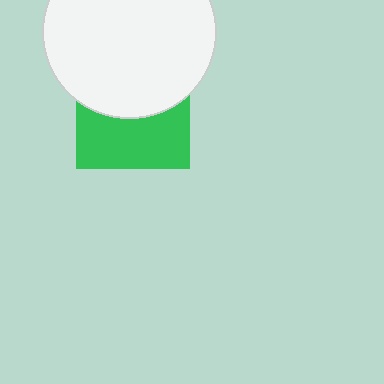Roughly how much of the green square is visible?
About half of it is visible (roughly 50%).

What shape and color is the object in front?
The object in front is a white circle.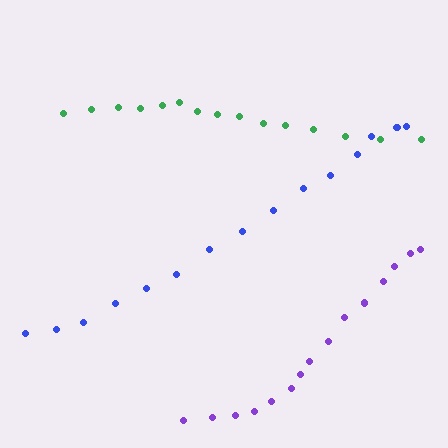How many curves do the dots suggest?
There are 3 distinct paths.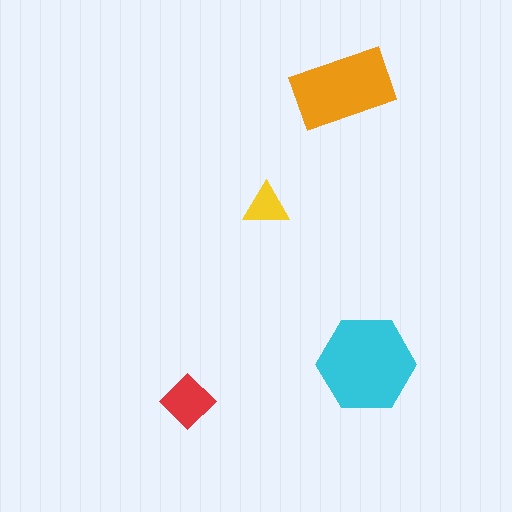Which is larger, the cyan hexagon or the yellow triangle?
The cyan hexagon.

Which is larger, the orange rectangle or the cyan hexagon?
The cyan hexagon.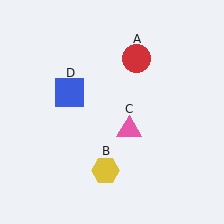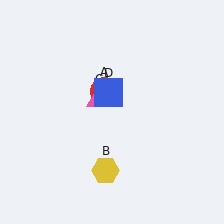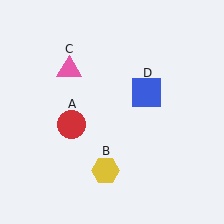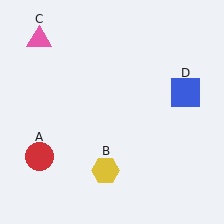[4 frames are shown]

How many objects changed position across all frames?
3 objects changed position: red circle (object A), pink triangle (object C), blue square (object D).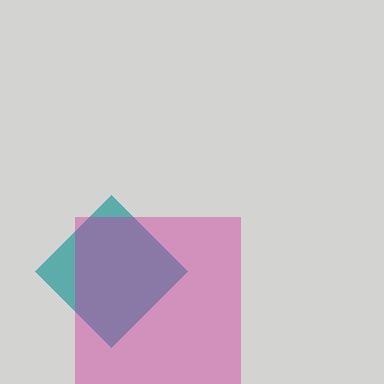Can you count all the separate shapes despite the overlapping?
Yes, there are 2 separate shapes.